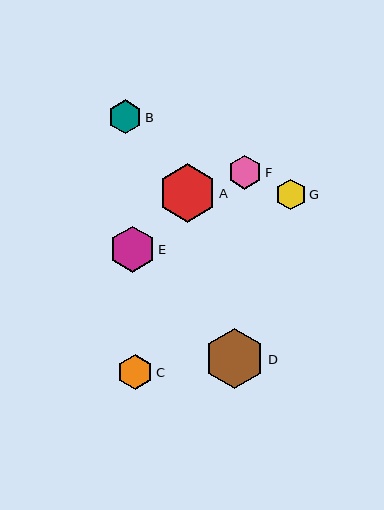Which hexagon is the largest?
Hexagon D is the largest with a size of approximately 60 pixels.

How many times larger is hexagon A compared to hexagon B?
Hexagon A is approximately 1.7 times the size of hexagon B.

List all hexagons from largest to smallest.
From largest to smallest: D, A, E, C, B, F, G.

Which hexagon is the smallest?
Hexagon G is the smallest with a size of approximately 31 pixels.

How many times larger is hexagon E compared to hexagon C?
Hexagon E is approximately 1.3 times the size of hexagon C.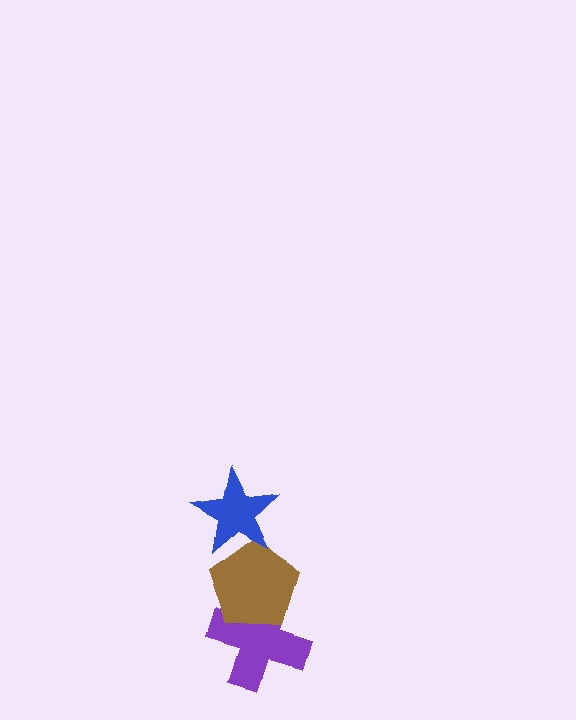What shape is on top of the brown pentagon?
The blue star is on top of the brown pentagon.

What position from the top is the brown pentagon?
The brown pentagon is 2nd from the top.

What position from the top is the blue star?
The blue star is 1st from the top.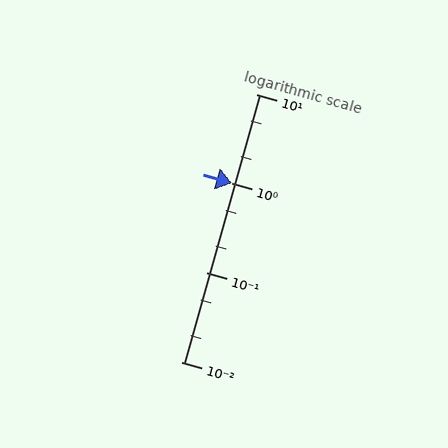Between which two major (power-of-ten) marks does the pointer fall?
The pointer is between 1 and 10.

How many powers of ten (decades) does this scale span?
The scale spans 3 decades, from 0.01 to 10.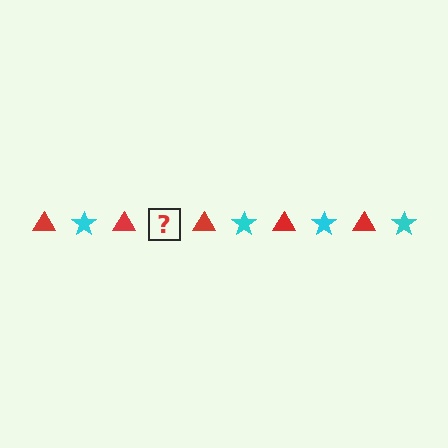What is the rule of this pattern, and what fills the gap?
The rule is that the pattern alternates between red triangle and cyan star. The gap should be filled with a cyan star.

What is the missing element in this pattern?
The missing element is a cyan star.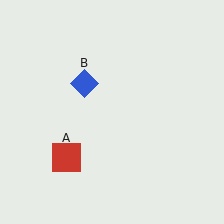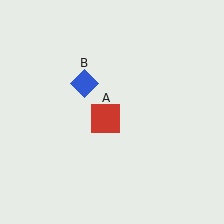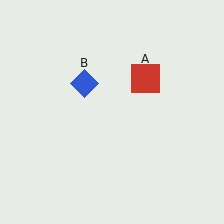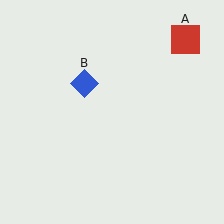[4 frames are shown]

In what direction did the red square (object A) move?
The red square (object A) moved up and to the right.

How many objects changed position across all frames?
1 object changed position: red square (object A).